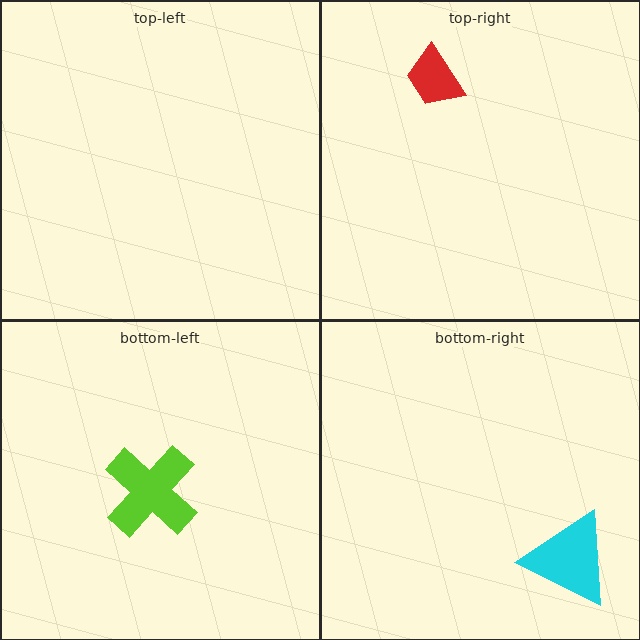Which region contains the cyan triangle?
The bottom-right region.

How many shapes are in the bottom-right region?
1.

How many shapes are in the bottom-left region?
1.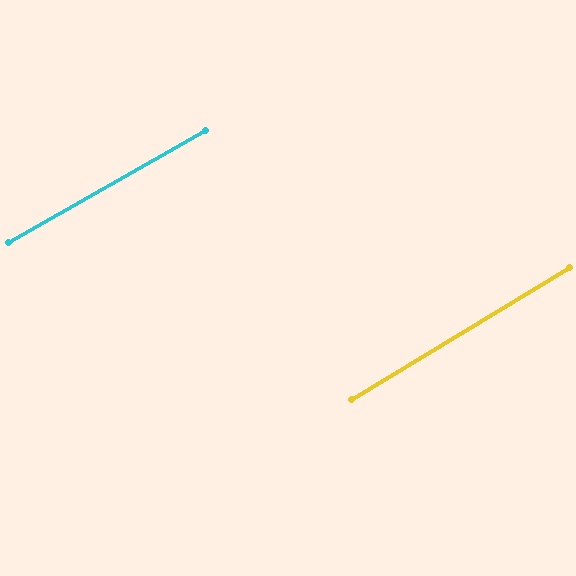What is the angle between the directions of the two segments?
Approximately 1 degree.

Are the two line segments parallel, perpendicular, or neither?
Parallel — their directions differ by only 1.5°.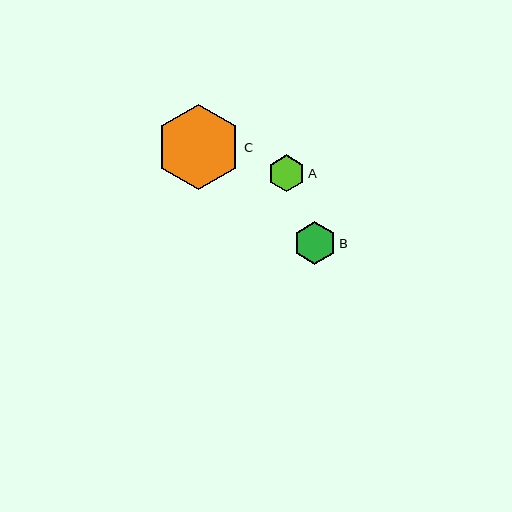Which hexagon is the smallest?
Hexagon A is the smallest with a size of approximately 36 pixels.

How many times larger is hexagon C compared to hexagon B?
Hexagon C is approximately 2.0 times the size of hexagon B.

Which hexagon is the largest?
Hexagon C is the largest with a size of approximately 85 pixels.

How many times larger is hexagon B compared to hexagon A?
Hexagon B is approximately 1.2 times the size of hexagon A.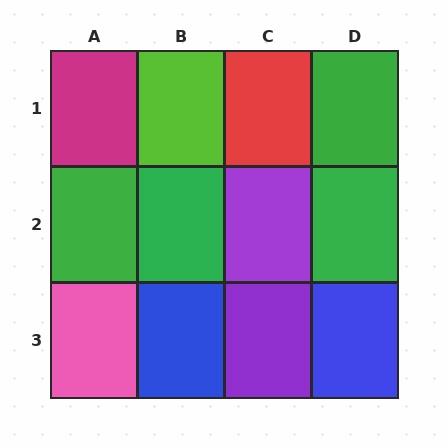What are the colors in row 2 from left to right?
Green, green, purple, green.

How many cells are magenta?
1 cell is magenta.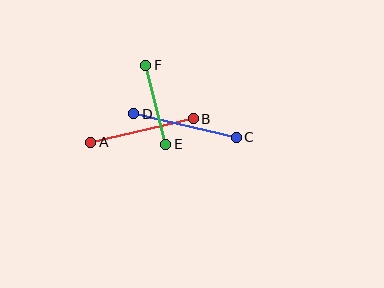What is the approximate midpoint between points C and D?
The midpoint is at approximately (185, 126) pixels.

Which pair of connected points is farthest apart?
Points C and D are farthest apart.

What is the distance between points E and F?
The distance is approximately 81 pixels.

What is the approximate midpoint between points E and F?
The midpoint is at approximately (156, 105) pixels.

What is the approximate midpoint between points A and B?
The midpoint is at approximately (142, 131) pixels.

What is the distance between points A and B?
The distance is approximately 105 pixels.